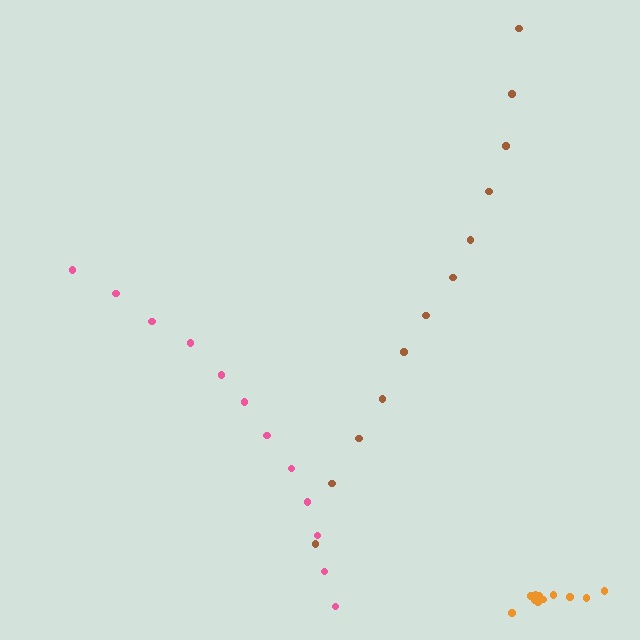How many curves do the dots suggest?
There are 3 distinct paths.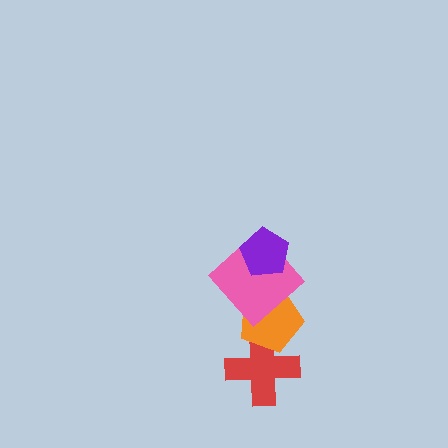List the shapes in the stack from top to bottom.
From top to bottom: the purple pentagon, the pink diamond, the orange pentagon, the red cross.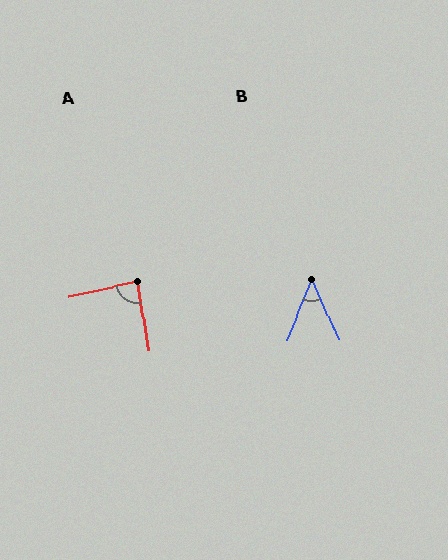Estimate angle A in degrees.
Approximately 87 degrees.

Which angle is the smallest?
B, at approximately 46 degrees.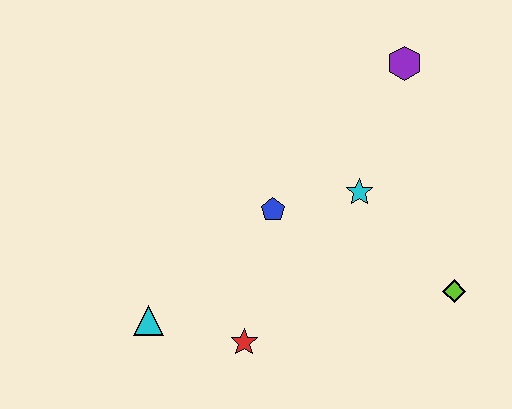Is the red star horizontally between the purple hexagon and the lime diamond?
No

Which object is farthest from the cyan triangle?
The purple hexagon is farthest from the cyan triangle.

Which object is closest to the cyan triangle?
The red star is closest to the cyan triangle.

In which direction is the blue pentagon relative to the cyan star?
The blue pentagon is to the left of the cyan star.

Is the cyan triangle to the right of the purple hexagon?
No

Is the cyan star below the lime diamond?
No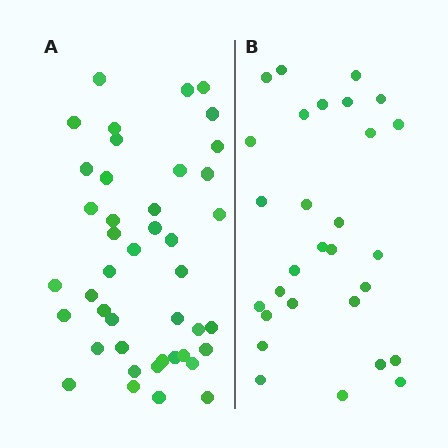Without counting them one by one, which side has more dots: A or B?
Region A (the left region) has more dots.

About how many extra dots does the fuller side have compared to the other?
Region A has approximately 15 more dots than region B.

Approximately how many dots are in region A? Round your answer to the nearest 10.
About 40 dots. (The exact count is 43, which rounds to 40.)